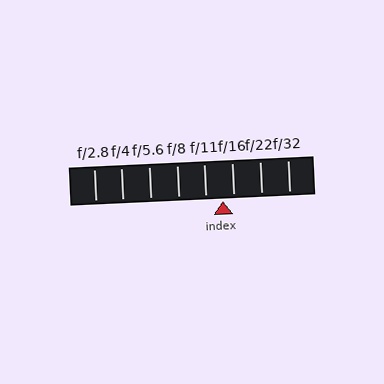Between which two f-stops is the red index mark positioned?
The index mark is between f/11 and f/16.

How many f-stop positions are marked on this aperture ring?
There are 8 f-stop positions marked.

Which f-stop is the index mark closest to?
The index mark is closest to f/16.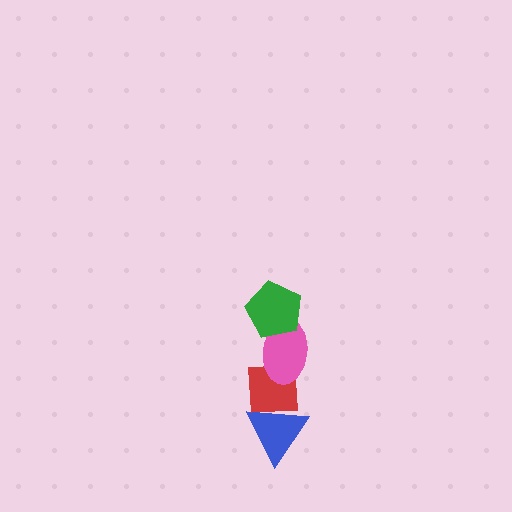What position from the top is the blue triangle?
The blue triangle is 4th from the top.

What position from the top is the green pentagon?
The green pentagon is 1st from the top.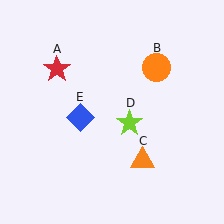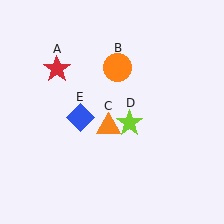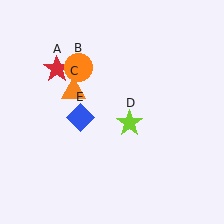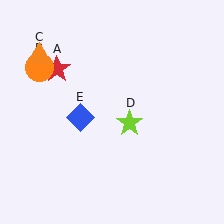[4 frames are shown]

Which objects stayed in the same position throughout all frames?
Red star (object A) and lime star (object D) and blue diamond (object E) remained stationary.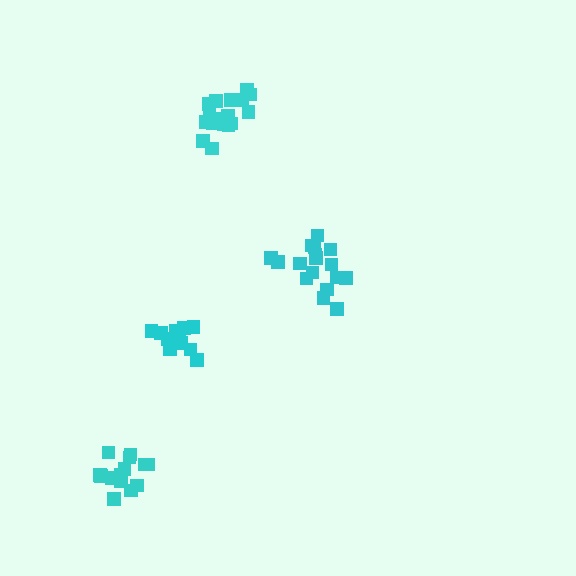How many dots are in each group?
Group 1: 17 dots, Group 2: 17 dots, Group 3: 13 dots, Group 4: 14 dots (61 total).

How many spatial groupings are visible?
There are 4 spatial groupings.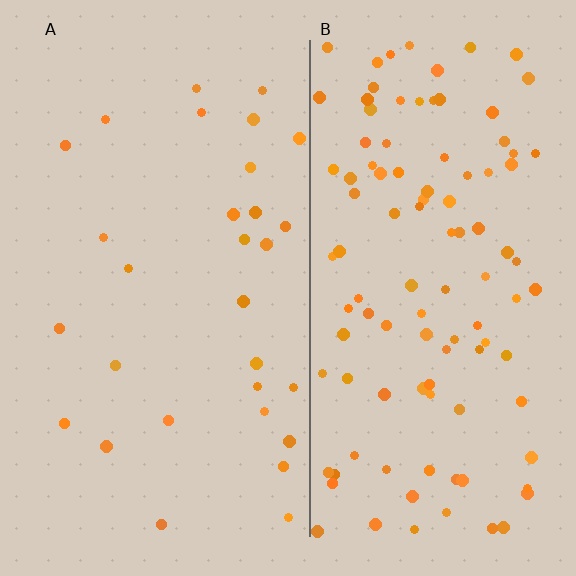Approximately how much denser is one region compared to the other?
Approximately 3.6× — region B over region A.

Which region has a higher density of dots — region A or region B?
B (the right).